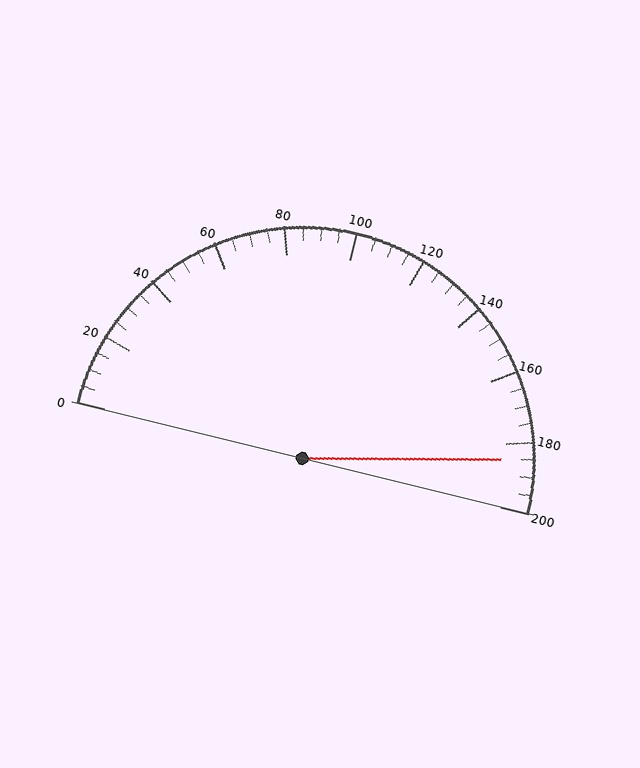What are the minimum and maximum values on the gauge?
The gauge ranges from 0 to 200.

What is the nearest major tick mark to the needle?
The nearest major tick mark is 180.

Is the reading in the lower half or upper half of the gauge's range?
The reading is in the upper half of the range (0 to 200).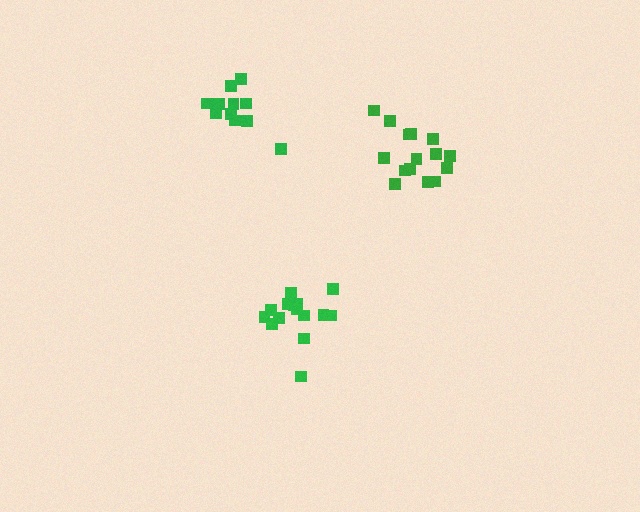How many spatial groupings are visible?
There are 3 spatial groupings.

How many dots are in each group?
Group 1: 15 dots, Group 2: 16 dots, Group 3: 11 dots (42 total).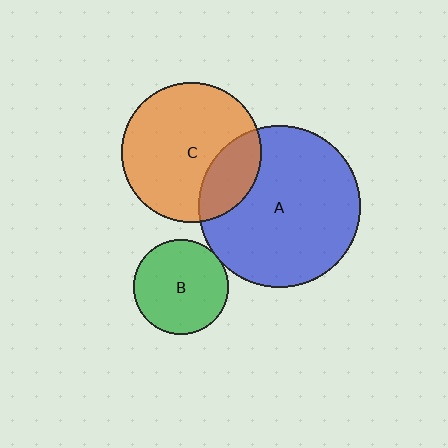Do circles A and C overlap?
Yes.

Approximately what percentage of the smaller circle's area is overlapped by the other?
Approximately 25%.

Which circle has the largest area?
Circle A (blue).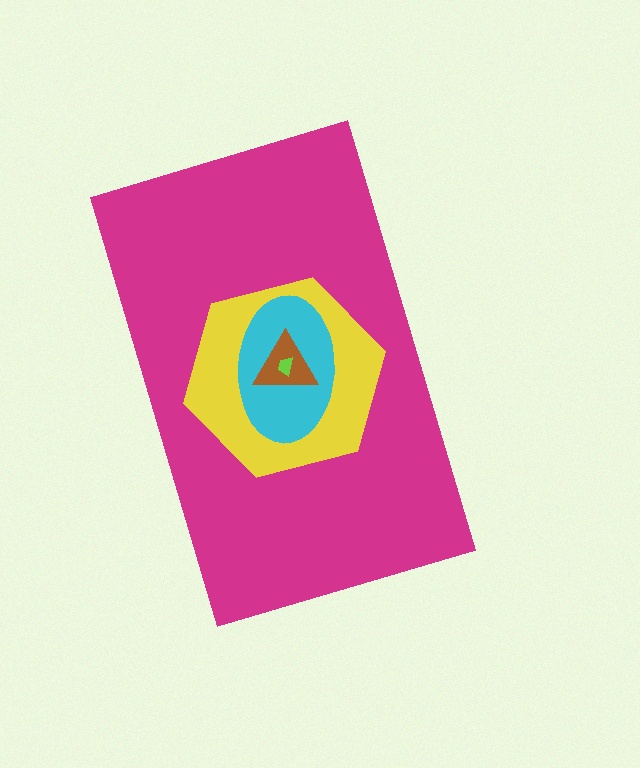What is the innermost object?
The lime trapezoid.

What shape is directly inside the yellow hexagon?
The cyan ellipse.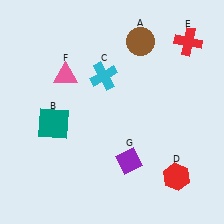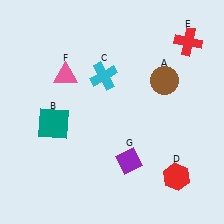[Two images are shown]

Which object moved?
The brown circle (A) moved down.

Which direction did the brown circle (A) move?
The brown circle (A) moved down.